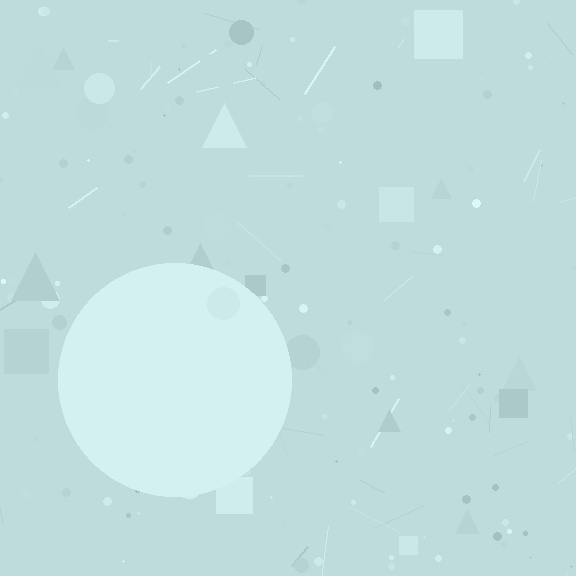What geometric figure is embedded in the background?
A circle is embedded in the background.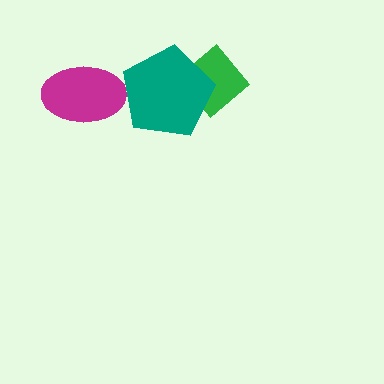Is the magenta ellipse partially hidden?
No, no other shape covers it.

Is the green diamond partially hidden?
Yes, it is partially covered by another shape.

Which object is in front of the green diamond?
The teal pentagon is in front of the green diamond.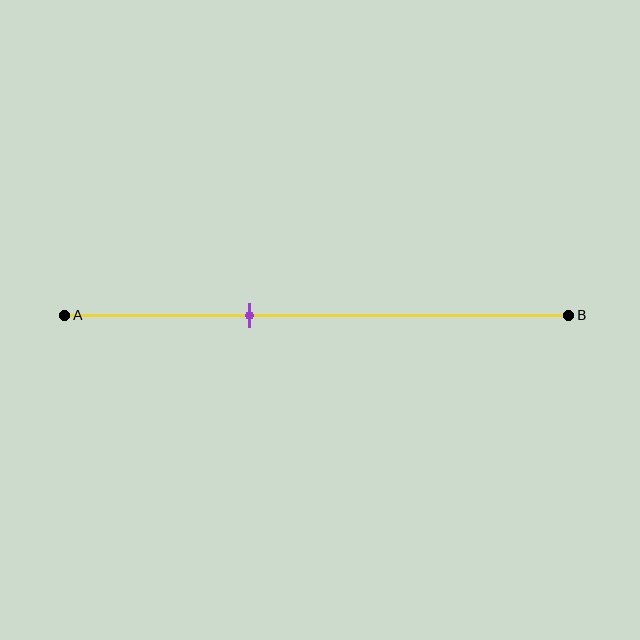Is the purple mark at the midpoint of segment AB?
No, the mark is at about 35% from A, not at the 50% midpoint.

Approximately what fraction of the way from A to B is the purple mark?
The purple mark is approximately 35% of the way from A to B.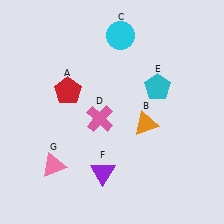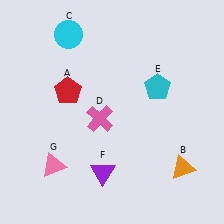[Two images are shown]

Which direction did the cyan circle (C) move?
The cyan circle (C) moved left.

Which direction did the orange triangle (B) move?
The orange triangle (B) moved down.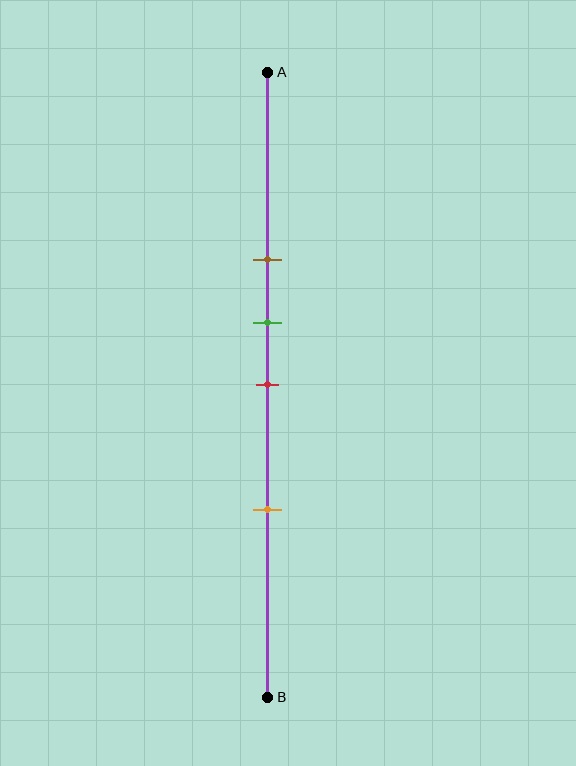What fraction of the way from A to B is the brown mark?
The brown mark is approximately 30% (0.3) of the way from A to B.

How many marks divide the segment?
There are 4 marks dividing the segment.